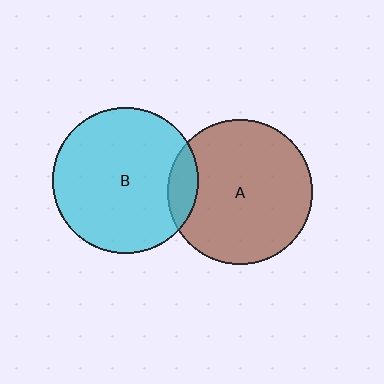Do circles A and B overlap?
Yes.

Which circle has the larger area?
Circle B (cyan).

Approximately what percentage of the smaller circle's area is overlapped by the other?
Approximately 10%.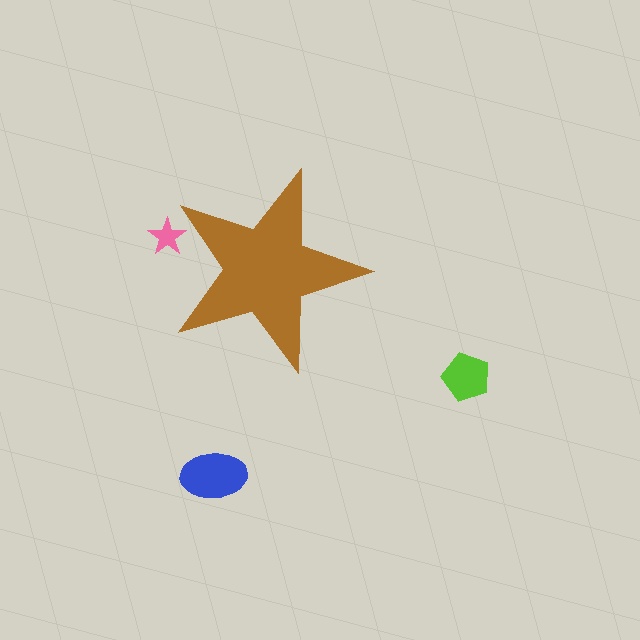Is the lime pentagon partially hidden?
No, the lime pentagon is fully visible.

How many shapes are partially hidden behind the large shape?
1 shape is partially hidden.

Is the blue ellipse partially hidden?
No, the blue ellipse is fully visible.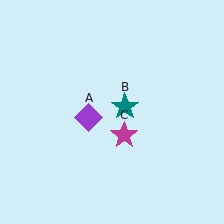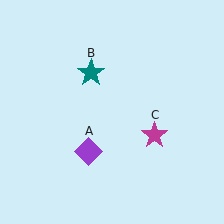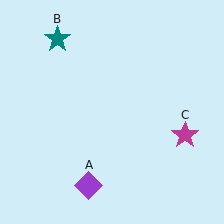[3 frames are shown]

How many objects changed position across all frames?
3 objects changed position: purple diamond (object A), teal star (object B), magenta star (object C).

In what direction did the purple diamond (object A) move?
The purple diamond (object A) moved down.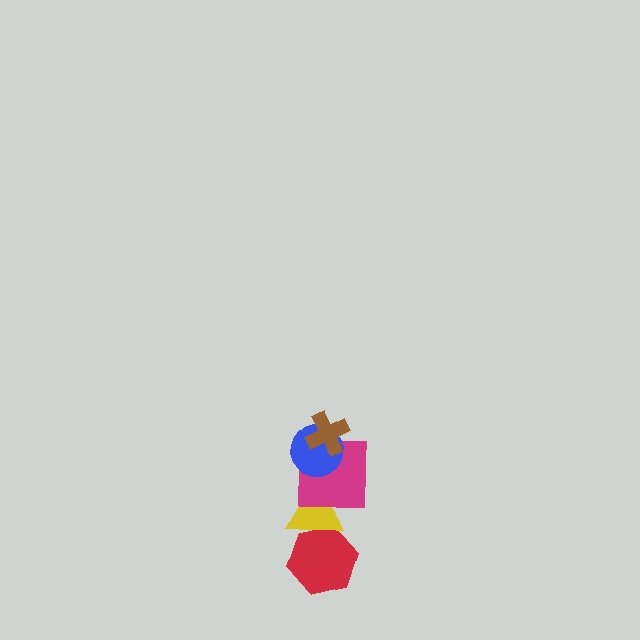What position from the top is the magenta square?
The magenta square is 3rd from the top.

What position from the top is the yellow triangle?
The yellow triangle is 4th from the top.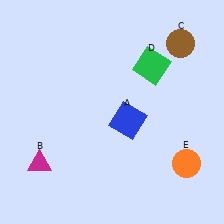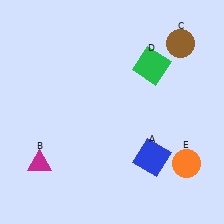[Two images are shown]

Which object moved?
The blue square (A) moved down.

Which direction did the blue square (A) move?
The blue square (A) moved down.